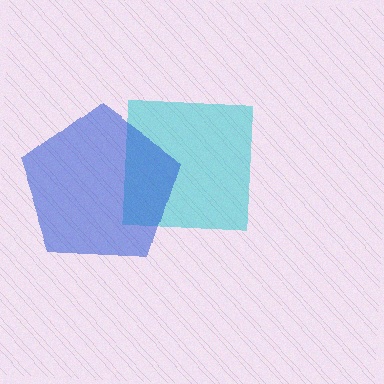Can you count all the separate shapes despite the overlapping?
Yes, there are 2 separate shapes.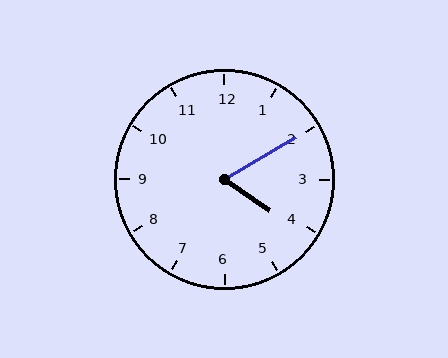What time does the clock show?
4:10.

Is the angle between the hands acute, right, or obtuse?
It is acute.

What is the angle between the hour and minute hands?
Approximately 65 degrees.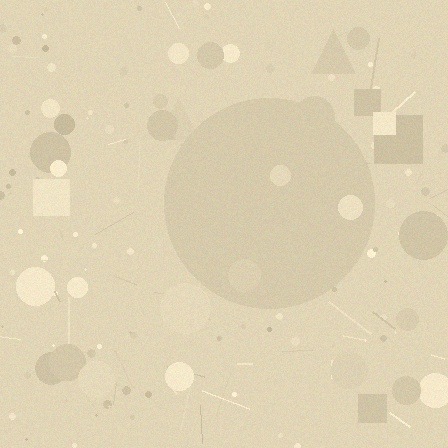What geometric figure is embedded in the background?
A circle is embedded in the background.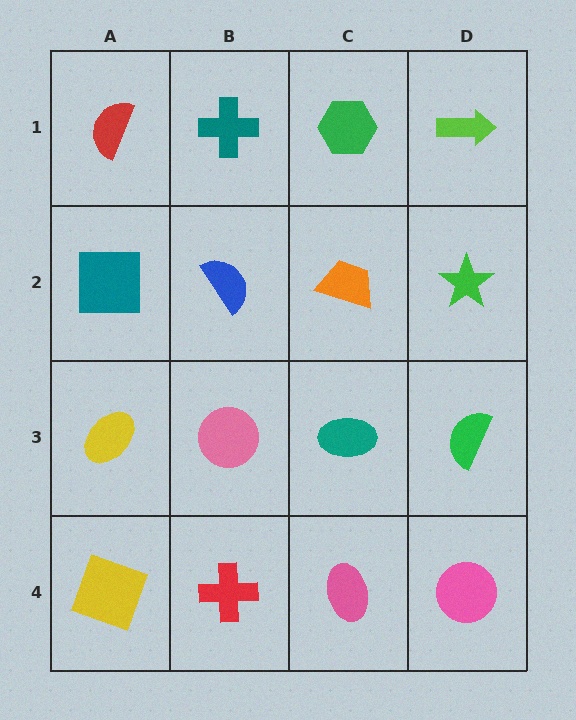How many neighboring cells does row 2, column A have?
3.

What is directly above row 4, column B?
A pink circle.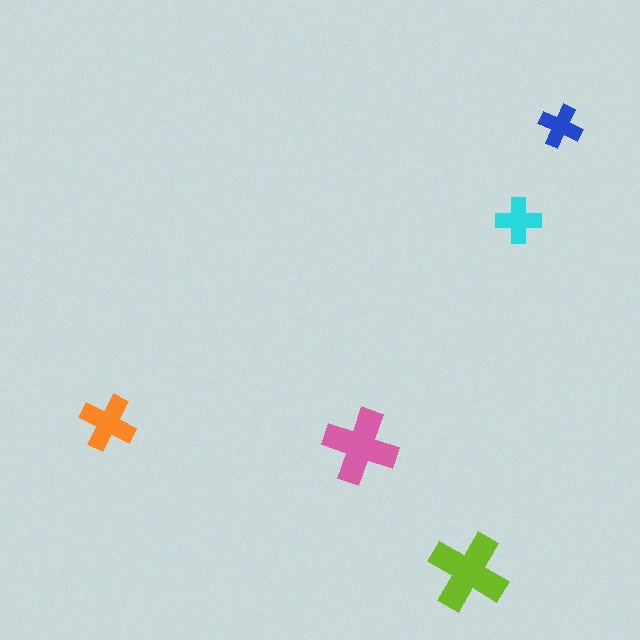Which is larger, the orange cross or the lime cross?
The lime one.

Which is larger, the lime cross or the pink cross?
The lime one.